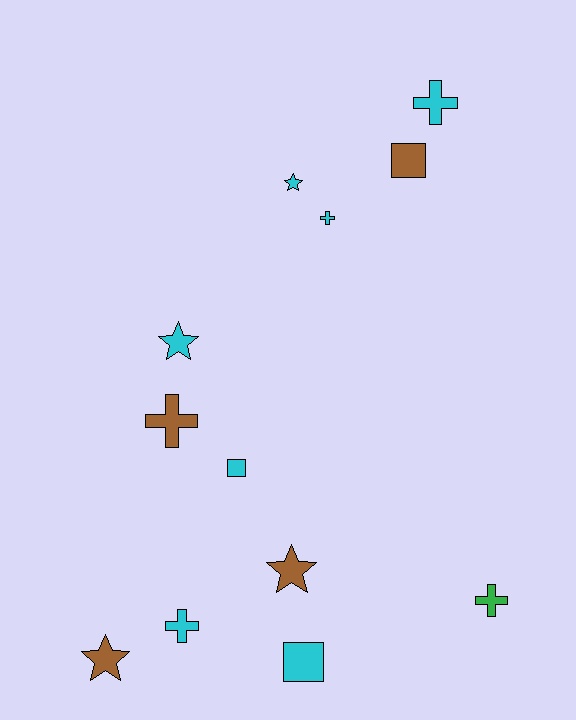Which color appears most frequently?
Cyan, with 7 objects.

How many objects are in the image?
There are 12 objects.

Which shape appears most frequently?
Cross, with 5 objects.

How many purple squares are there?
There are no purple squares.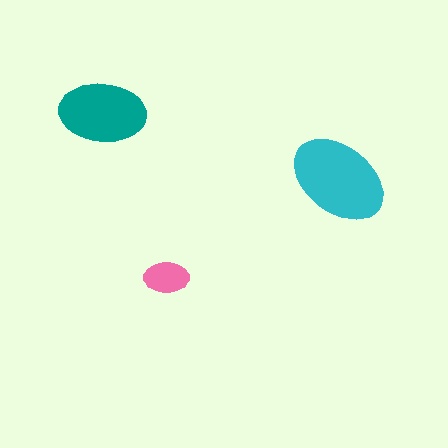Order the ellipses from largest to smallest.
the cyan one, the teal one, the pink one.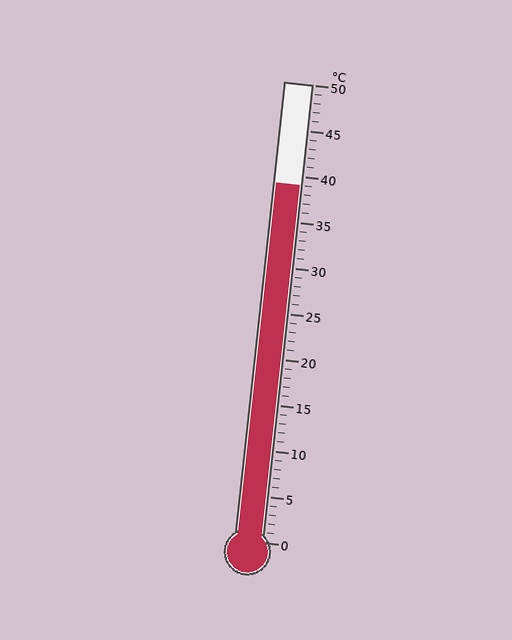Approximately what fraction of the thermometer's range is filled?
The thermometer is filled to approximately 80% of its range.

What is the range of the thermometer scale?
The thermometer scale ranges from 0°C to 50°C.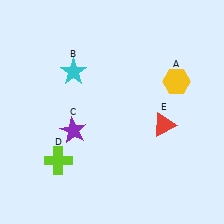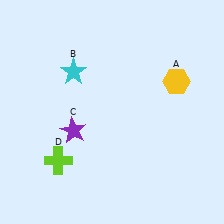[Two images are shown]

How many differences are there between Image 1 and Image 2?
There is 1 difference between the two images.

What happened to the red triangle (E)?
The red triangle (E) was removed in Image 2. It was in the bottom-right area of Image 1.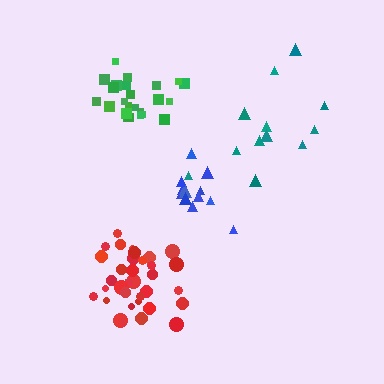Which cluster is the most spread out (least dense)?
Teal.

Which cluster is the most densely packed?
Red.